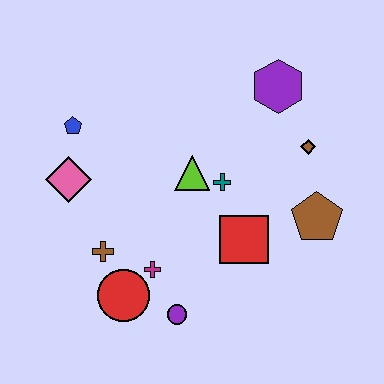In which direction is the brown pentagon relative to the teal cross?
The brown pentagon is to the right of the teal cross.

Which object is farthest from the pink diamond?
The brown pentagon is farthest from the pink diamond.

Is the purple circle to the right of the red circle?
Yes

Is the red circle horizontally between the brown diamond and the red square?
No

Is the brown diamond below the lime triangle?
No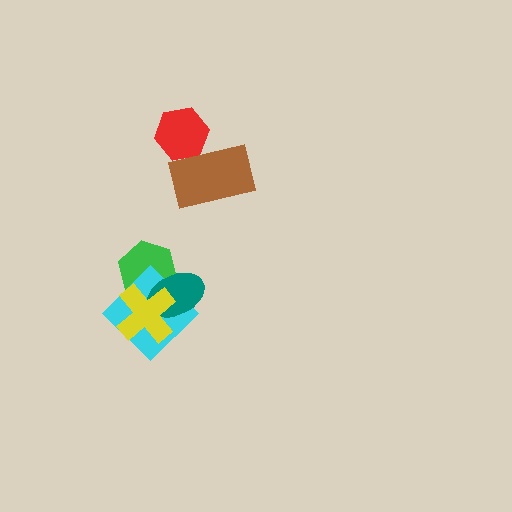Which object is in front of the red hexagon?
The brown rectangle is in front of the red hexagon.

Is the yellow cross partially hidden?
No, no other shape covers it.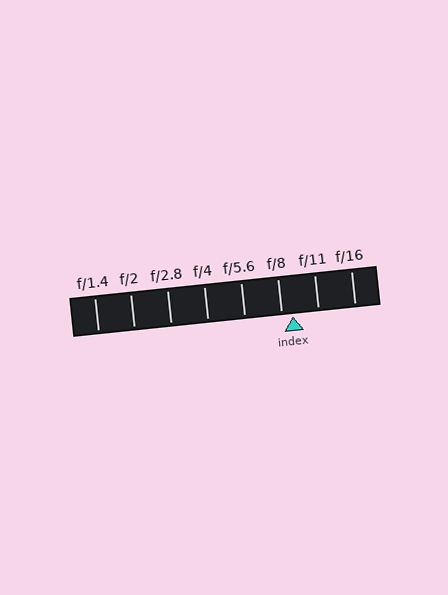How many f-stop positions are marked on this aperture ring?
There are 8 f-stop positions marked.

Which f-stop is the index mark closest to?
The index mark is closest to f/8.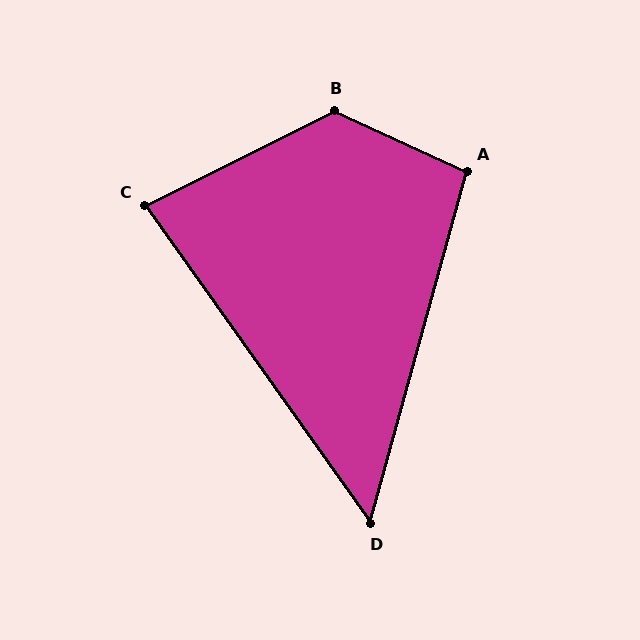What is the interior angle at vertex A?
Approximately 99 degrees (obtuse).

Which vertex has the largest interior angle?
B, at approximately 129 degrees.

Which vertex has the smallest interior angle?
D, at approximately 51 degrees.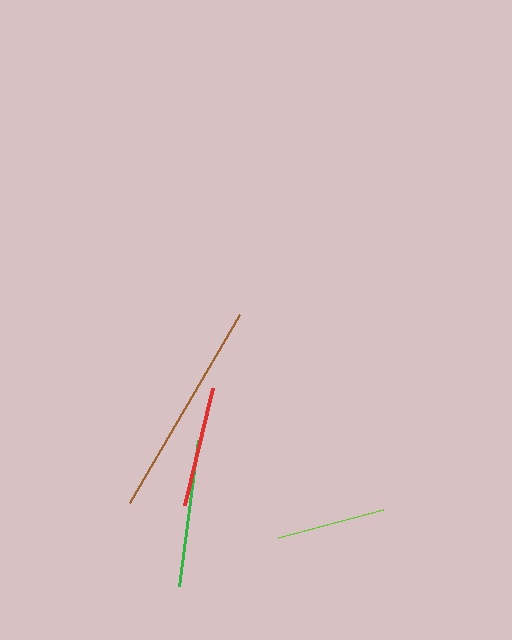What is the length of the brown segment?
The brown segment is approximately 218 pixels long.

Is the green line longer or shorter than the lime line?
The green line is longer than the lime line.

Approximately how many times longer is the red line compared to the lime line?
The red line is approximately 1.1 times the length of the lime line.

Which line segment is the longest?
The brown line is the longest at approximately 218 pixels.